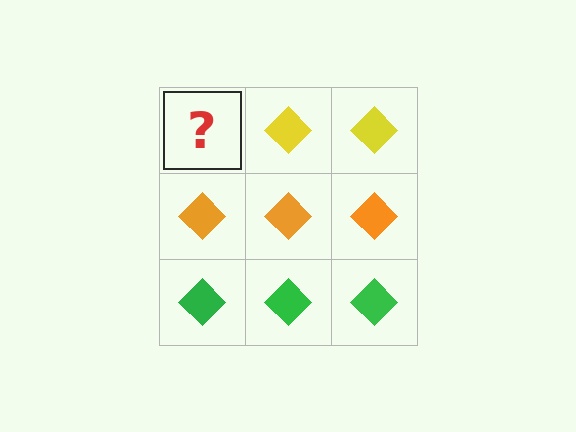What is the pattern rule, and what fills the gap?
The rule is that each row has a consistent color. The gap should be filled with a yellow diamond.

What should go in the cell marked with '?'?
The missing cell should contain a yellow diamond.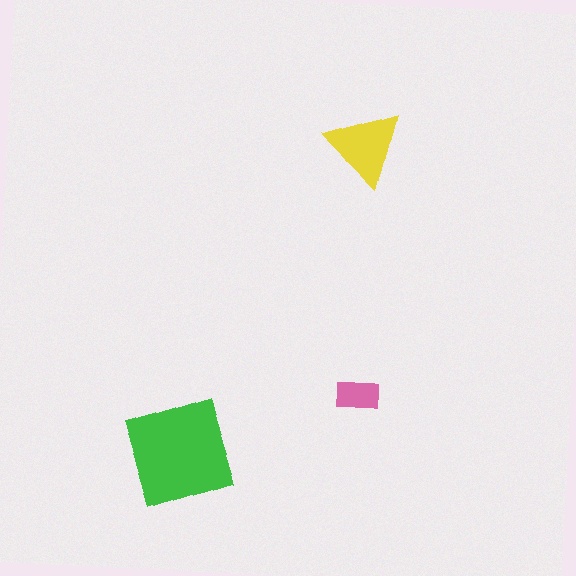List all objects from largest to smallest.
The green diamond, the yellow triangle, the pink rectangle.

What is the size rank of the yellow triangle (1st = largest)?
2nd.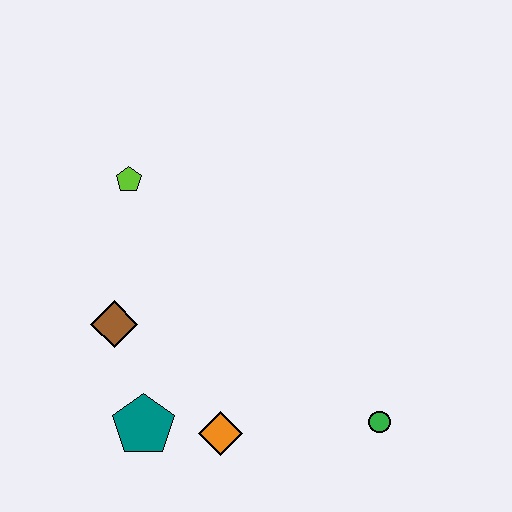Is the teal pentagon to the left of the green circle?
Yes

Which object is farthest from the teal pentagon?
The lime pentagon is farthest from the teal pentagon.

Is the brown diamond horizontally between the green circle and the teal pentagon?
No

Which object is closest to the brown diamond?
The teal pentagon is closest to the brown diamond.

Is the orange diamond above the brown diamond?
No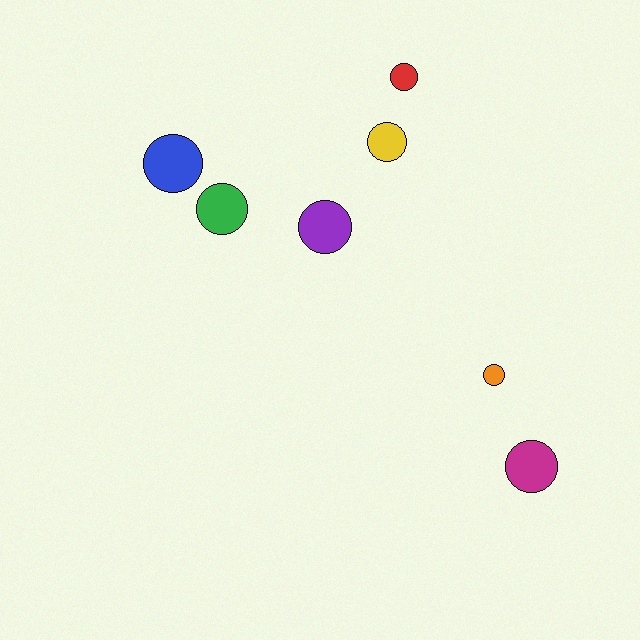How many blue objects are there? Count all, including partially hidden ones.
There is 1 blue object.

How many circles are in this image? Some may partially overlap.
There are 7 circles.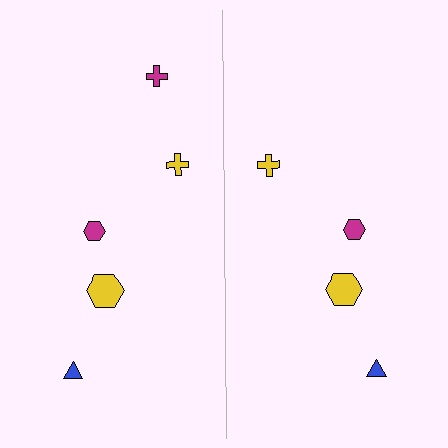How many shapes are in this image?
There are 9 shapes in this image.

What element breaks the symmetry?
A magenta cross is missing from the right side.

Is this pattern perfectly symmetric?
No, the pattern is not perfectly symmetric. A magenta cross is missing from the right side.